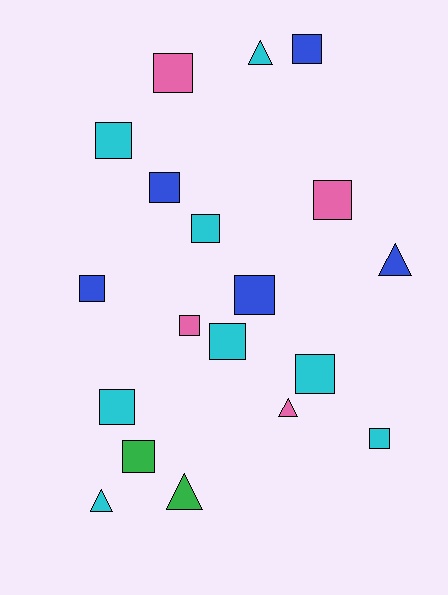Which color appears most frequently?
Cyan, with 8 objects.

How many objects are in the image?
There are 19 objects.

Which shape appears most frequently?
Square, with 14 objects.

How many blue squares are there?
There are 4 blue squares.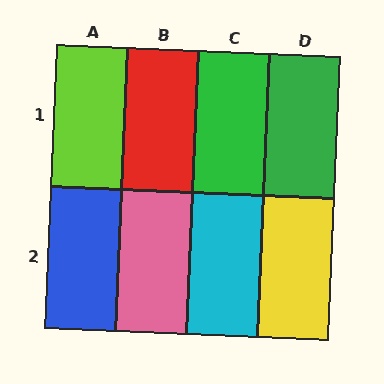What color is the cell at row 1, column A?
Lime.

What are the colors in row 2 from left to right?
Blue, pink, cyan, yellow.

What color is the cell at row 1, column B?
Red.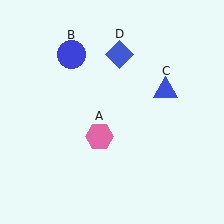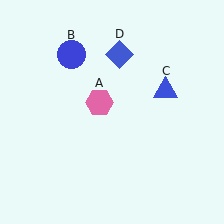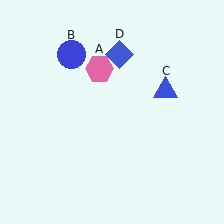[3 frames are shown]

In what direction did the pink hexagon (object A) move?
The pink hexagon (object A) moved up.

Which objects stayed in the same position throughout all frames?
Blue circle (object B) and blue triangle (object C) and blue diamond (object D) remained stationary.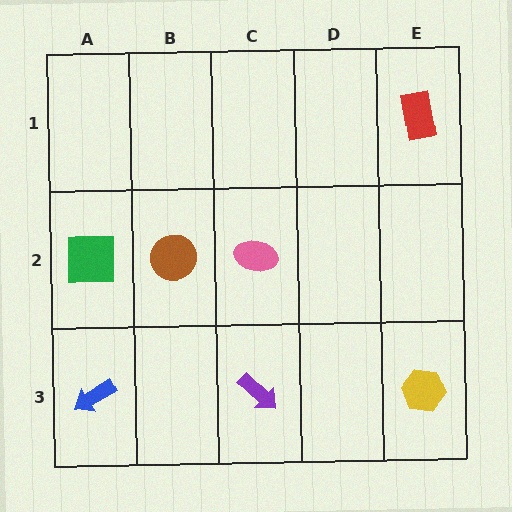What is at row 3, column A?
A blue arrow.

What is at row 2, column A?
A green square.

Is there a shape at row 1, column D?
No, that cell is empty.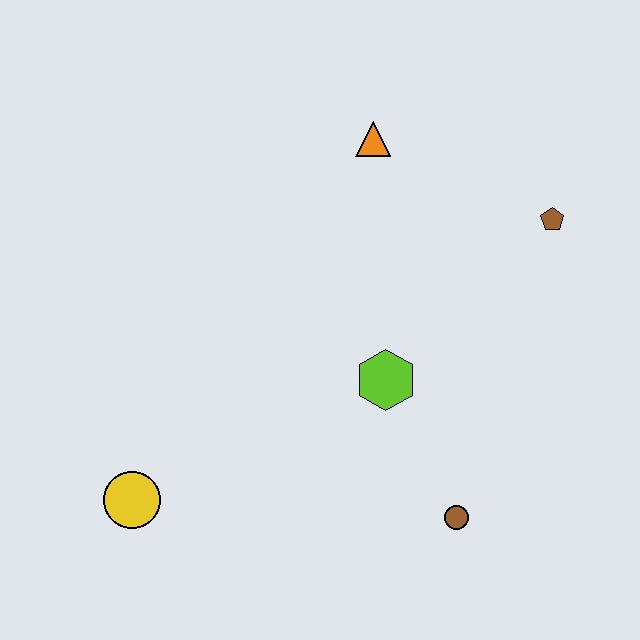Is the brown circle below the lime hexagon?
Yes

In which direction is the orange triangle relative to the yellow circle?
The orange triangle is above the yellow circle.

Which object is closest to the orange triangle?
The brown pentagon is closest to the orange triangle.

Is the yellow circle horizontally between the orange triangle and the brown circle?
No